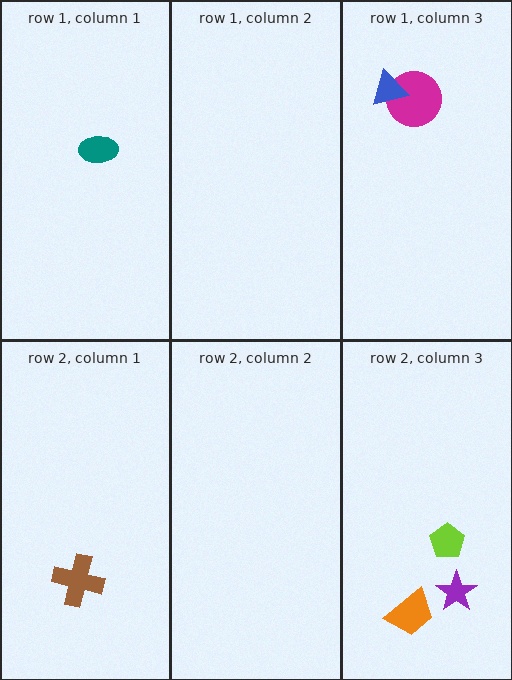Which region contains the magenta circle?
The row 1, column 3 region.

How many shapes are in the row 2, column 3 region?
3.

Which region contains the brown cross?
The row 2, column 1 region.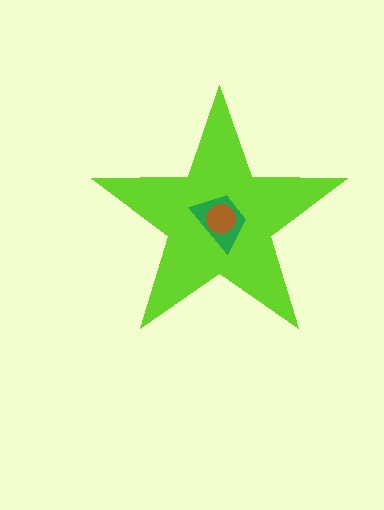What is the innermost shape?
The brown circle.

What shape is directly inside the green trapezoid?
The brown circle.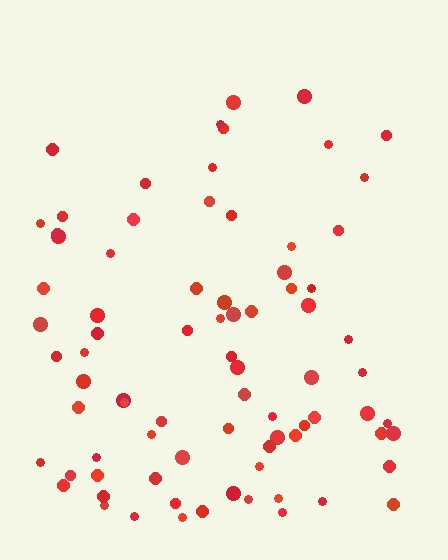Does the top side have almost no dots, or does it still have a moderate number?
Still a moderate number, just noticeably fewer than the bottom.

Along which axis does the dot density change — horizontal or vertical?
Vertical.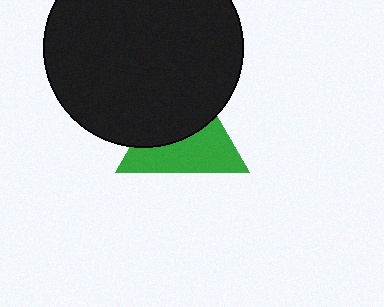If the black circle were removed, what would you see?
You would see the complete green triangle.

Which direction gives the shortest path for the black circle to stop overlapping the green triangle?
Moving up gives the shortest separation.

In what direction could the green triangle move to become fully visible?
The green triangle could move down. That would shift it out from behind the black circle entirely.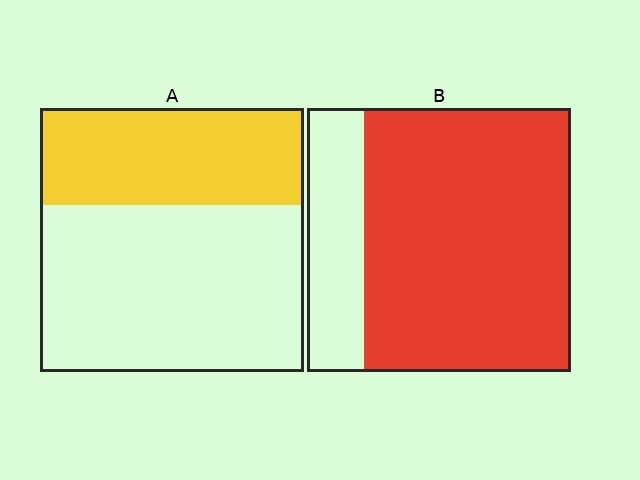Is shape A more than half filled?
No.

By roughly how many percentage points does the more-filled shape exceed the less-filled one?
By roughly 40 percentage points (B over A).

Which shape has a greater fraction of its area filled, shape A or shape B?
Shape B.